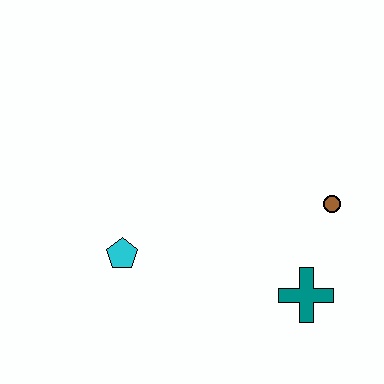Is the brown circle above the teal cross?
Yes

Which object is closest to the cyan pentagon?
The teal cross is closest to the cyan pentagon.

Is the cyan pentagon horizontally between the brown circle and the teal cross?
No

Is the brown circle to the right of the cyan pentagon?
Yes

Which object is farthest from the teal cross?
The cyan pentagon is farthest from the teal cross.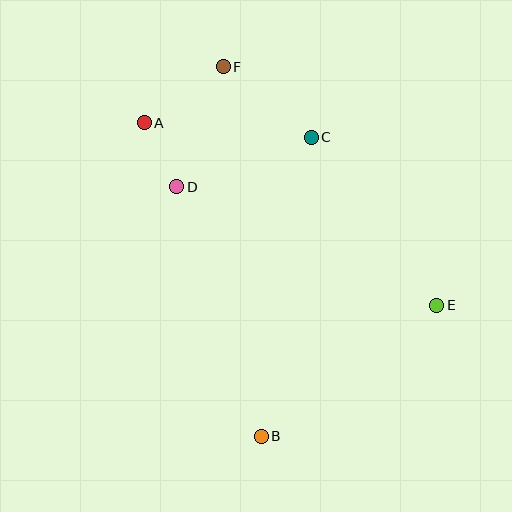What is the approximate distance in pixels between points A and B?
The distance between A and B is approximately 335 pixels.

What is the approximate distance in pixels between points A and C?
The distance between A and C is approximately 167 pixels.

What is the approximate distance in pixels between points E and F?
The distance between E and F is approximately 320 pixels.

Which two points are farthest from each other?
Points B and F are farthest from each other.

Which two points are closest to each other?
Points A and D are closest to each other.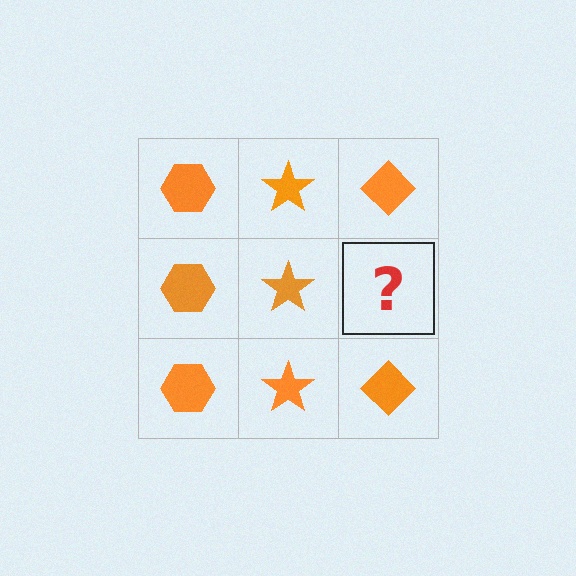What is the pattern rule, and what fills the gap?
The rule is that each column has a consistent shape. The gap should be filled with an orange diamond.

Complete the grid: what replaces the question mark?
The question mark should be replaced with an orange diamond.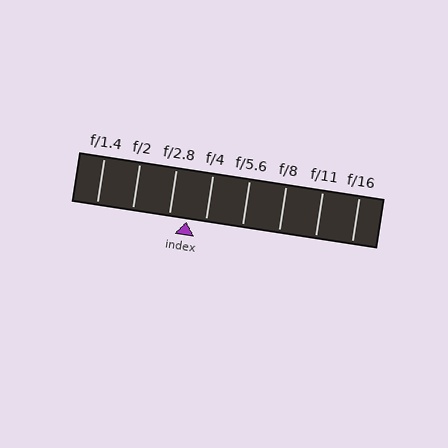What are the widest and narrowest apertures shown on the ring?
The widest aperture shown is f/1.4 and the narrowest is f/16.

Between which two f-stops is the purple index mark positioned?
The index mark is between f/2.8 and f/4.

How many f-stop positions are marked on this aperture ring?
There are 8 f-stop positions marked.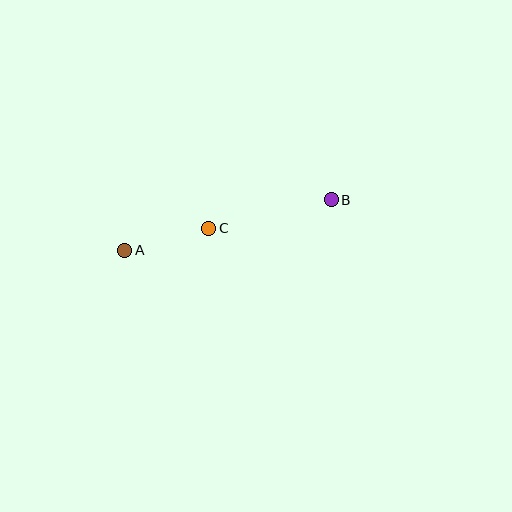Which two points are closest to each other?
Points A and C are closest to each other.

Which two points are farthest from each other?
Points A and B are farthest from each other.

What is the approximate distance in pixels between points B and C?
The distance between B and C is approximately 126 pixels.